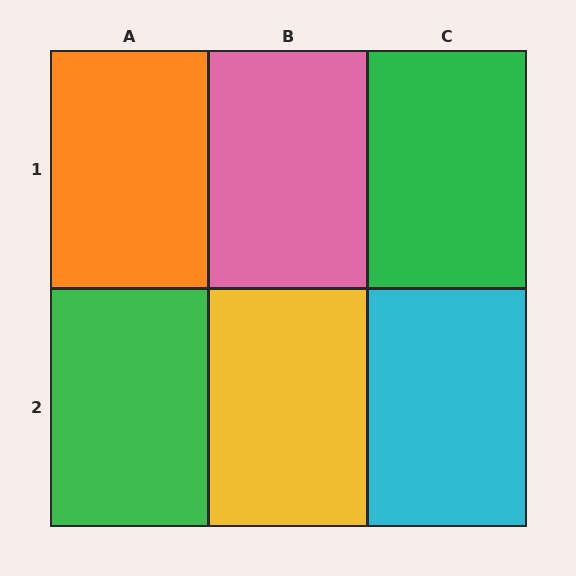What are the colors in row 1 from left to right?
Orange, pink, green.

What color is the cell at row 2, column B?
Yellow.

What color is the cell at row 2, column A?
Green.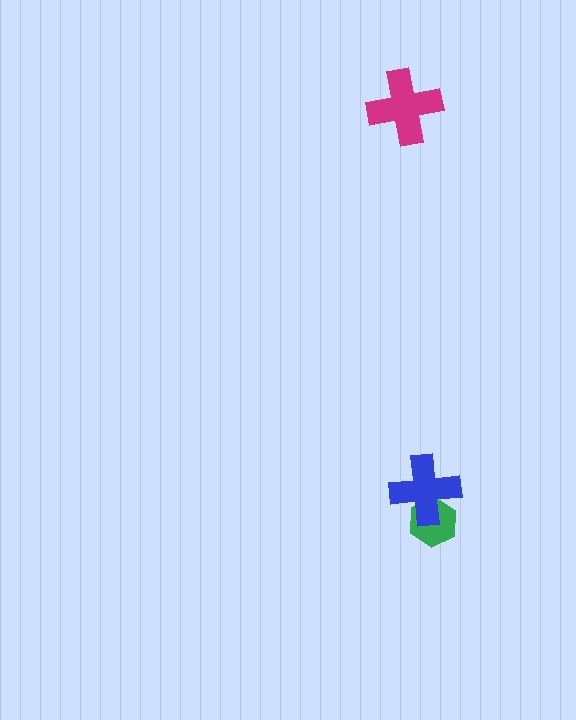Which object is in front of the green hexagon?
The blue cross is in front of the green hexagon.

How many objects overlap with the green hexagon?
1 object overlaps with the green hexagon.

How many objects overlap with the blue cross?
1 object overlaps with the blue cross.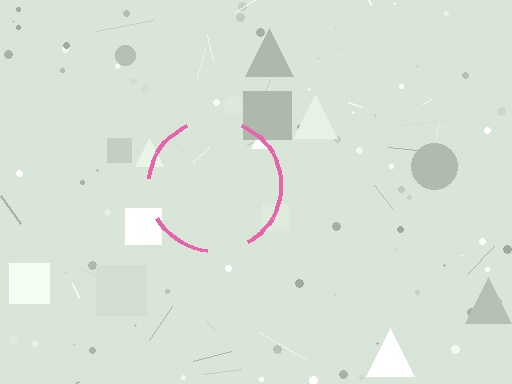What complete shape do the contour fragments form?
The contour fragments form a circle.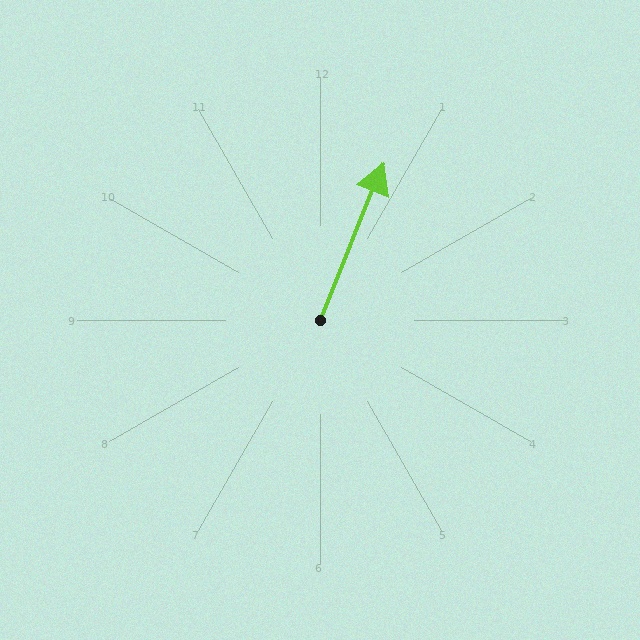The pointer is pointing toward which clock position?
Roughly 1 o'clock.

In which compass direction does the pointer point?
North.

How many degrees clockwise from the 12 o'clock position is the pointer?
Approximately 22 degrees.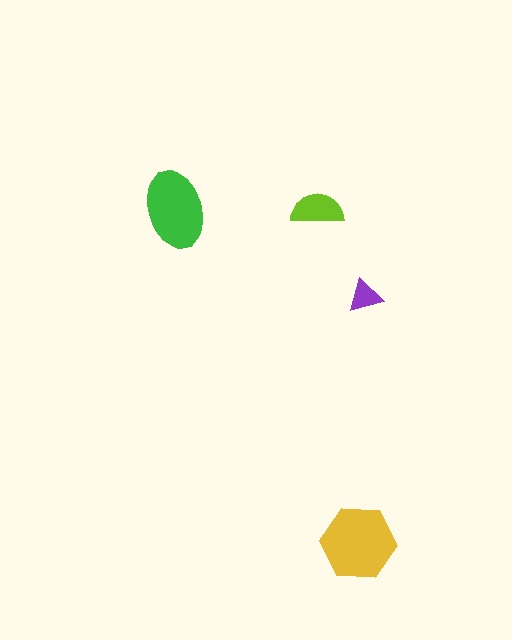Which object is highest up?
The lime semicircle is topmost.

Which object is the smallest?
The purple triangle.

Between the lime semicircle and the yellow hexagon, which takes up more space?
The yellow hexagon.